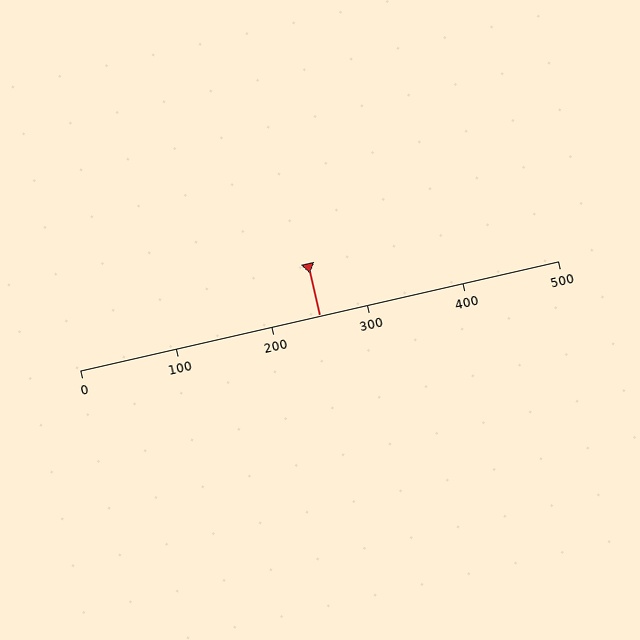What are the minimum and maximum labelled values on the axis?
The axis runs from 0 to 500.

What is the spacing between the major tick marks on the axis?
The major ticks are spaced 100 apart.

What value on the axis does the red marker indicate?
The marker indicates approximately 250.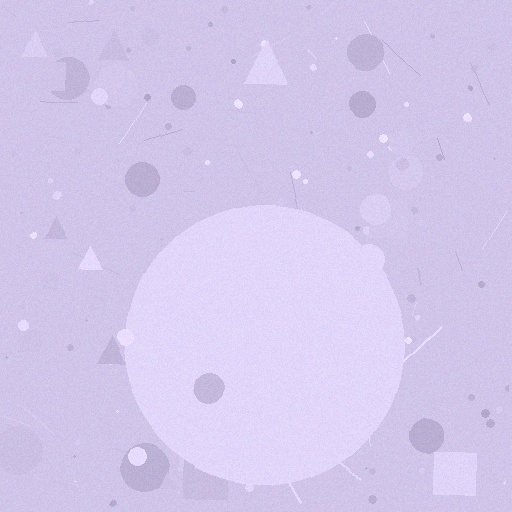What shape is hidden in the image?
A circle is hidden in the image.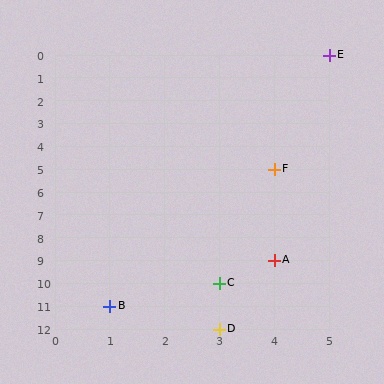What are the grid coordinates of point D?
Point D is at grid coordinates (3, 12).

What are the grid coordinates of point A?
Point A is at grid coordinates (4, 9).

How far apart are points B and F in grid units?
Points B and F are 3 columns and 6 rows apart (about 6.7 grid units diagonally).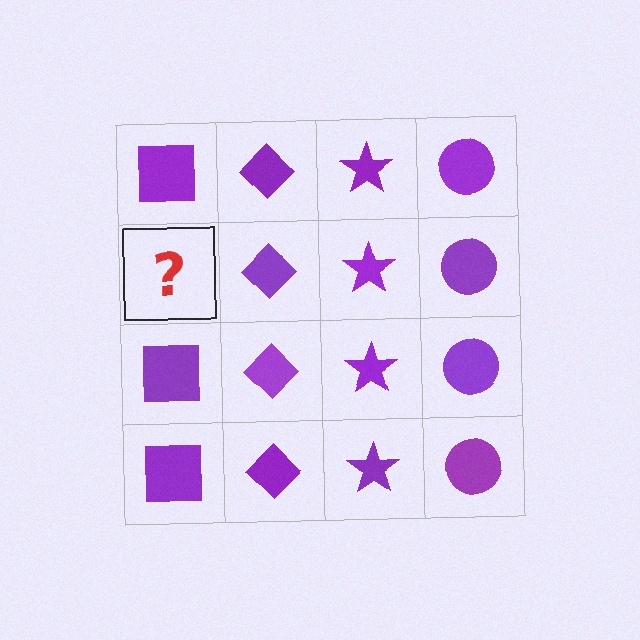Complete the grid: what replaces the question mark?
The question mark should be replaced with a purple square.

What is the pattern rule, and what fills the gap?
The rule is that each column has a consistent shape. The gap should be filled with a purple square.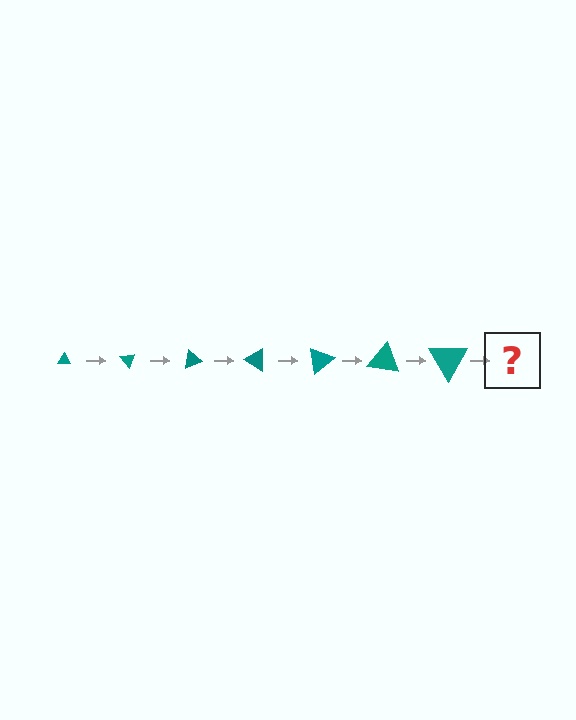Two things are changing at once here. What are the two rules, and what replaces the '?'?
The two rules are that the triangle grows larger each step and it rotates 50 degrees each step. The '?' should be a triangle, larger than the previous one and rotated 350 degrees from the start.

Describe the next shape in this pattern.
It should be a triangle, larger than the previous one and rotated 350 degrees from the start.